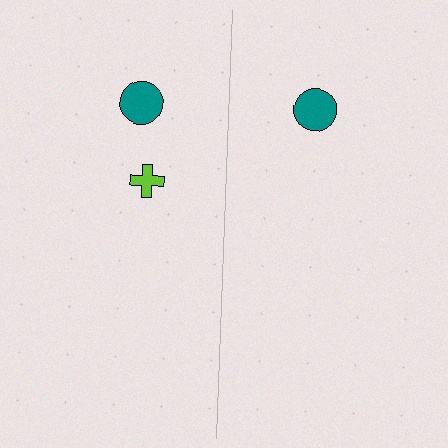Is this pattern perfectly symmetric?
No, the pattern is not perfectly symmetric. A lime cross is missing from the right side.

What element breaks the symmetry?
A lime cross is missing from the right side.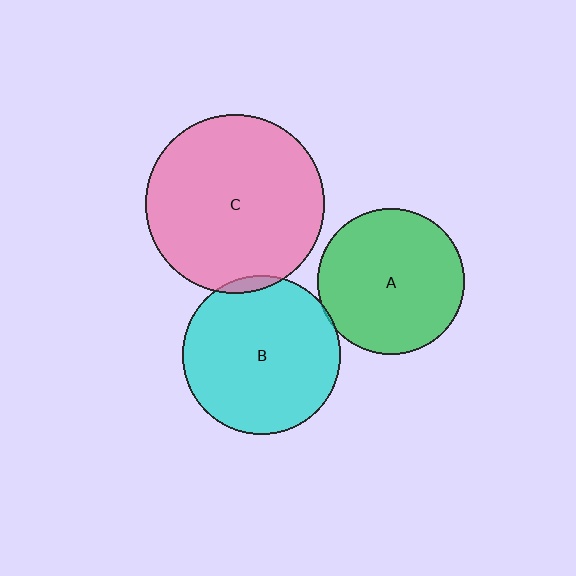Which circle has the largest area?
Circle C (pink).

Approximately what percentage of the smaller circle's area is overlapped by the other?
Approximately 5%.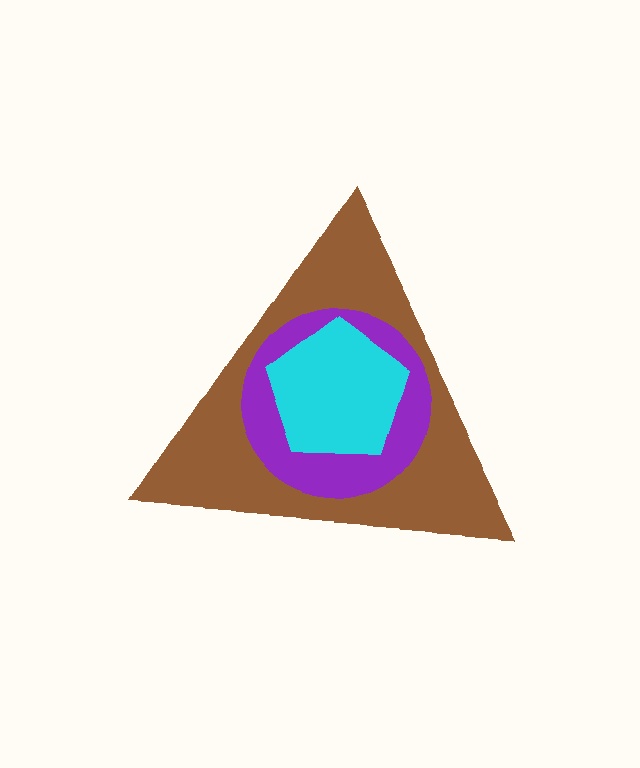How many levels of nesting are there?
3.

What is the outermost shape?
The brown triangle.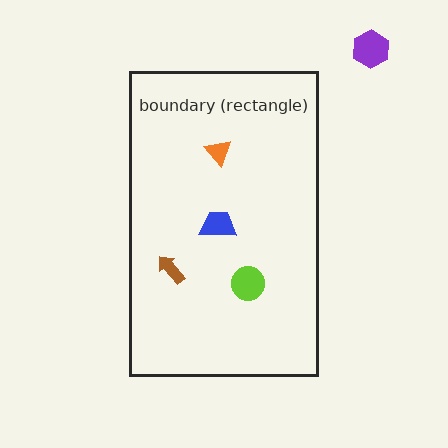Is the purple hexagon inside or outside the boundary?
Outside.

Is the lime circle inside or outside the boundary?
Inside.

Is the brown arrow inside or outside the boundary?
Inside.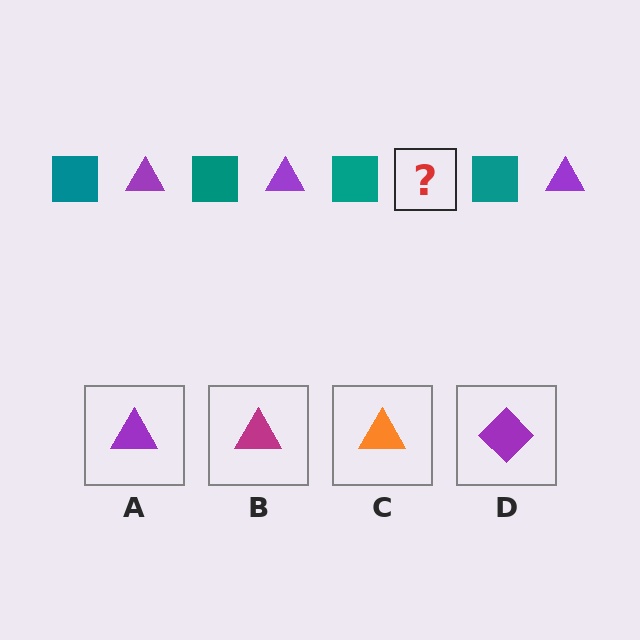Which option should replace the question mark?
Option A.